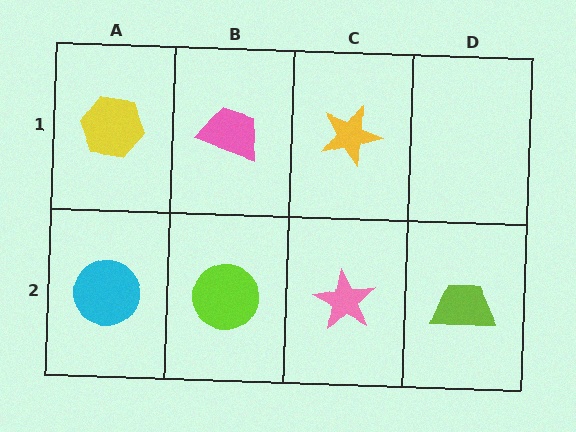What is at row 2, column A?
A cyan circle.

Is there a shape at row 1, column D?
No, that cell is empty.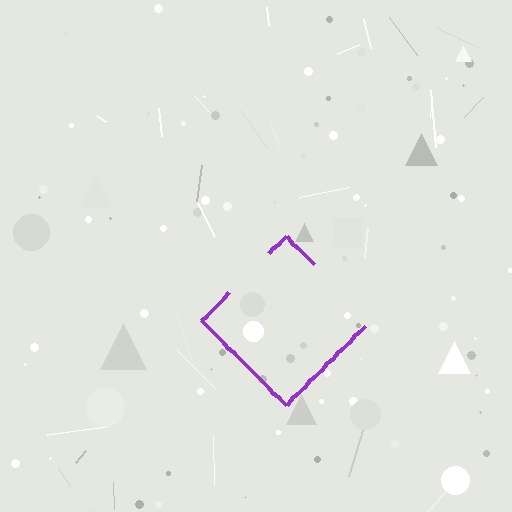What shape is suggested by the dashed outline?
The dashed outline suggests a diamond.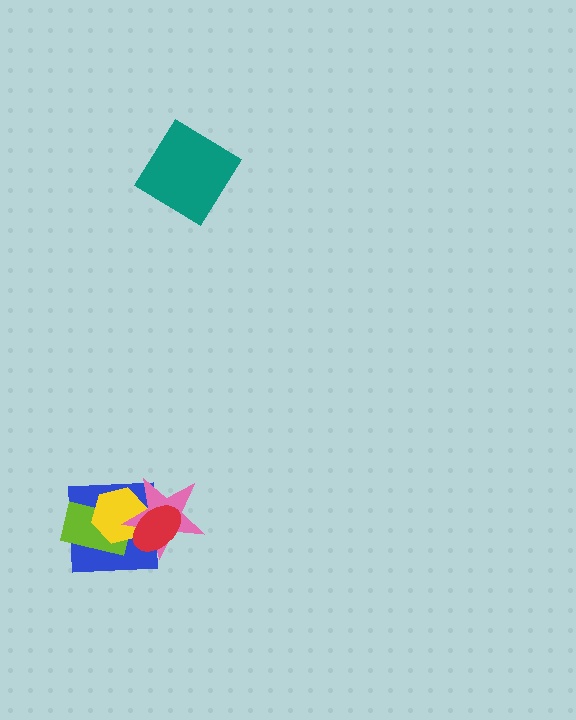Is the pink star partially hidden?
Yes, it is partially covered by another shape.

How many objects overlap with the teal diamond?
0 objects overlap with the teal diamond.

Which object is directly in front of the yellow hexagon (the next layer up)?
The pink star is directly in front of the yellow hexagon.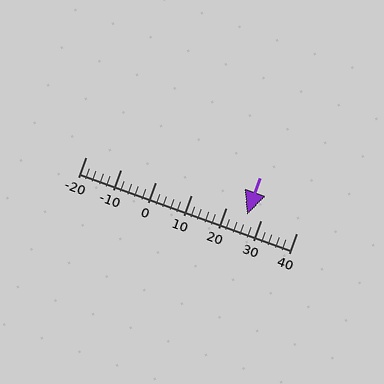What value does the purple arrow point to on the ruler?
The purple arrow points to approximately 26.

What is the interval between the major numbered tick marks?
The major tick marks are spaced 10 units apart.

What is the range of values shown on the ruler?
The ruler shows values from -20 to 40.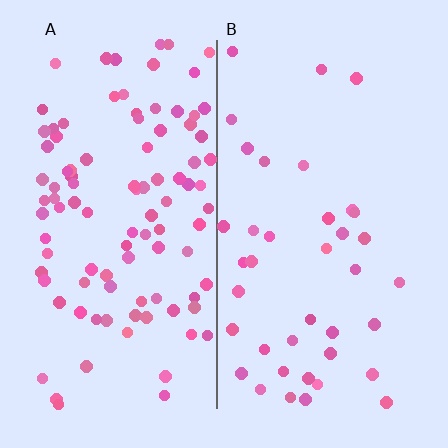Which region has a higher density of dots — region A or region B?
A (the left).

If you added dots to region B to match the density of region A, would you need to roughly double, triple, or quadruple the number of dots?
Approximately triple.